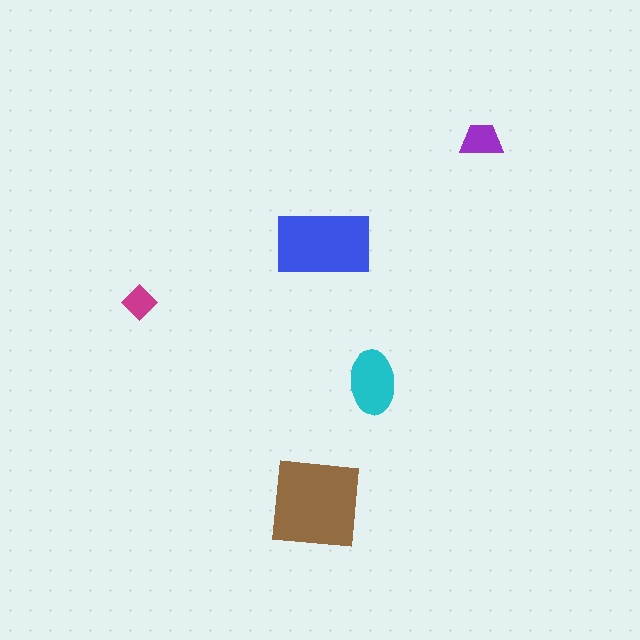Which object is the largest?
The brown square.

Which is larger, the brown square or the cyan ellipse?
The brown square.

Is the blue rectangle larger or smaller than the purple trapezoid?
Larger.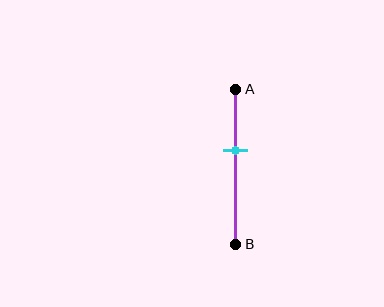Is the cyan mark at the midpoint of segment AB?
No, the mark is at about 40% from A, not at the 50% midpoint.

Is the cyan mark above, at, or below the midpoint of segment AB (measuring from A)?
The cyan mark is above the midpoint of segment AB.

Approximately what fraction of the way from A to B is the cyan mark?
The cyan mark is approximately 40% of the way from A to B.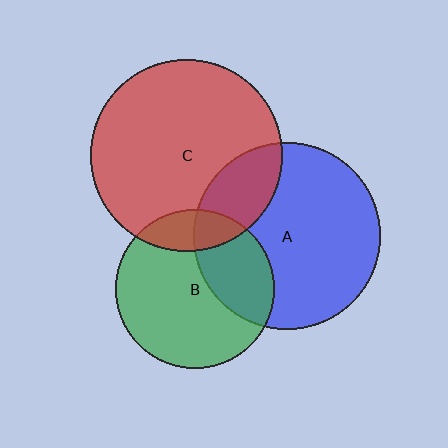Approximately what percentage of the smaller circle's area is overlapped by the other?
Approximately 15%.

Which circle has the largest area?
Circle C (red).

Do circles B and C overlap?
Yes.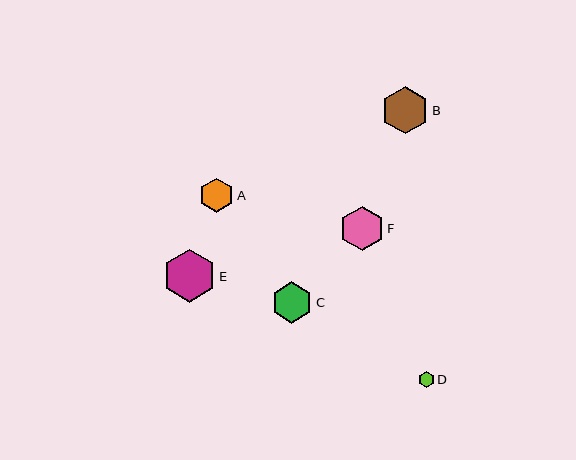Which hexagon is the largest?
Hexagon E is the largest with a size of approximately 53 pixels.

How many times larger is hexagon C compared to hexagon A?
Hexagon C is approximately 1.2 times the size of hexagon A.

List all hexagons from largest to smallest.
From largest to smallest: E, B, F, C, A, D.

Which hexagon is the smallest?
Hexagon D is the smallest with a size of approximately 16 pixels.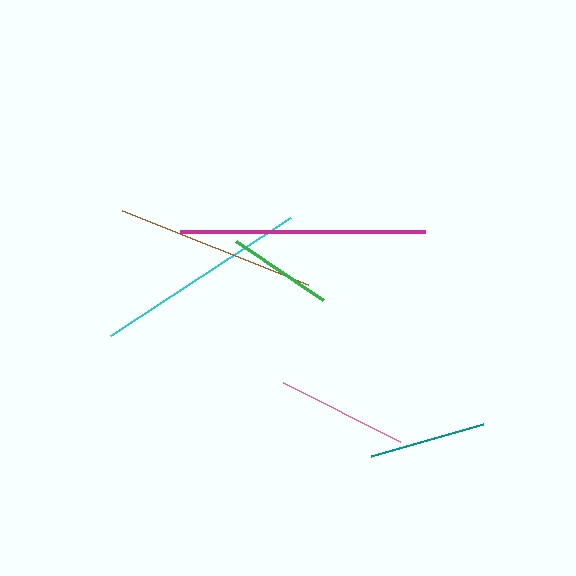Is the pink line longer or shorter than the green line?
The pink line is longer than the green line.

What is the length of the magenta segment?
The magenta segment is approximately 244 pixels long.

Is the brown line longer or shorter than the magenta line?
The magenta line is longer than the brown line.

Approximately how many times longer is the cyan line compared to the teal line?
The cyan line is approximately 1.8 times the length of the teal line.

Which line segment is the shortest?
The green line is the shortest at approximately 105 pixels.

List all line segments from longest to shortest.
From longest to shortest: magenta, cyan, brown, pink, teal, green.